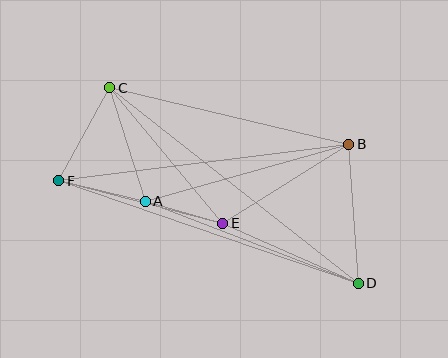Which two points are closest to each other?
Points A and E are closest to each other.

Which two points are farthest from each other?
Points D and F are farthest from each other.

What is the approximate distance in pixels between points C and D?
The distance between C and D is approximately 316 pixels.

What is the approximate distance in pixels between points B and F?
The distance between B and F is approximately 292 pixels.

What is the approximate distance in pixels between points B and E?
The distance between B and E is approximately 149 pixels.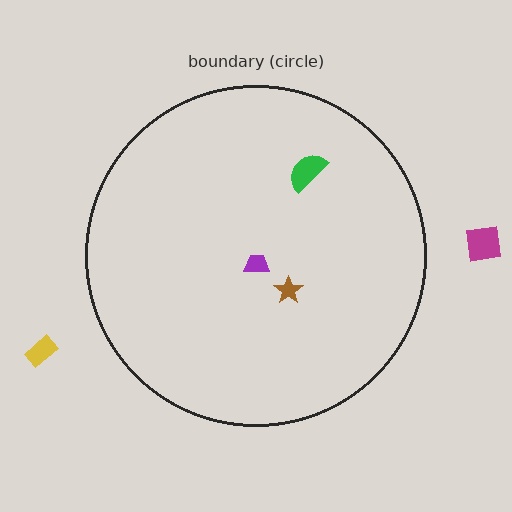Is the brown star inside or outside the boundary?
Inside.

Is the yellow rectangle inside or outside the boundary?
Outside.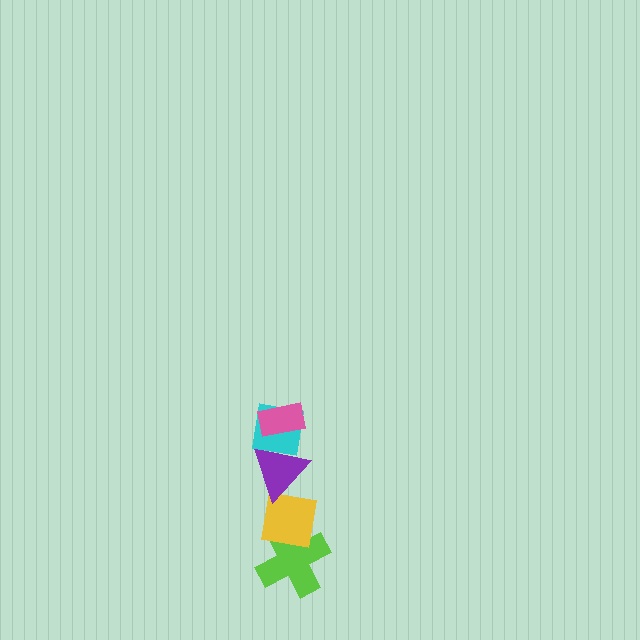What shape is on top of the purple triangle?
The cyan square is on top of the purple triangle.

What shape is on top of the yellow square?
The purple triangle is on top of the yellow square.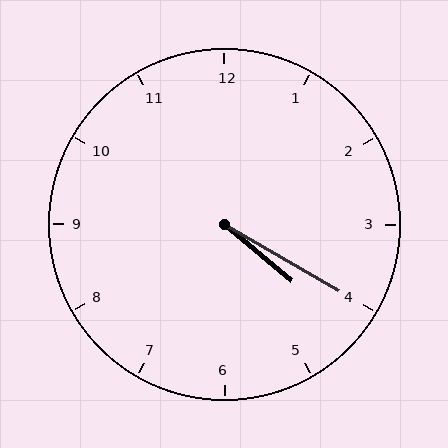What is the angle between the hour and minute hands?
Approximately 10 degrees.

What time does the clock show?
4:20.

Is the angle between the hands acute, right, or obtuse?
It is acute.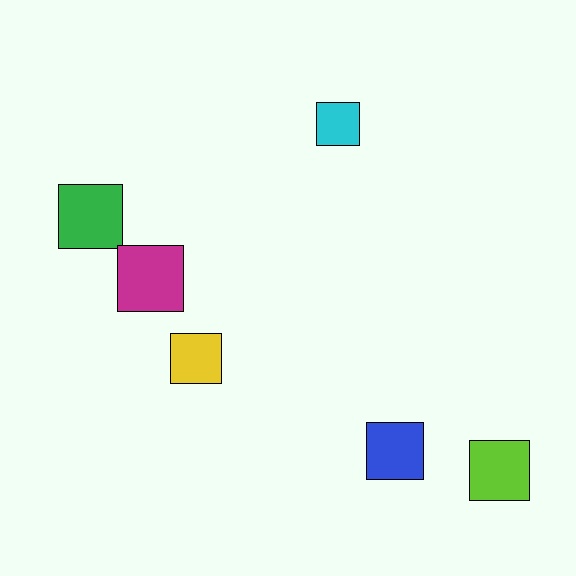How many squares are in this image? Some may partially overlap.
There are 6 squares.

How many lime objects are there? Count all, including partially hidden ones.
There is 1 lime object.